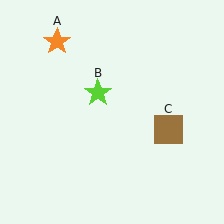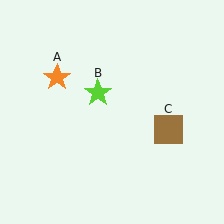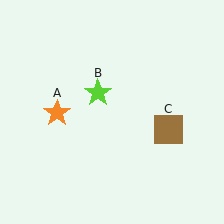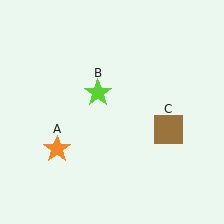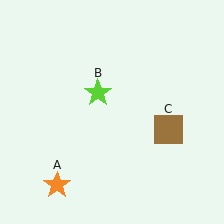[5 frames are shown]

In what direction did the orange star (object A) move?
The orange star (object A) moved down.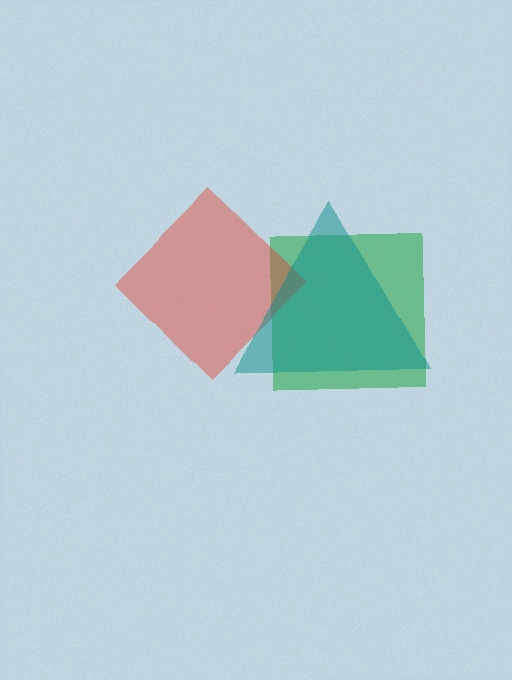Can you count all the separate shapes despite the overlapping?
Yes, there are 3 separate shapes.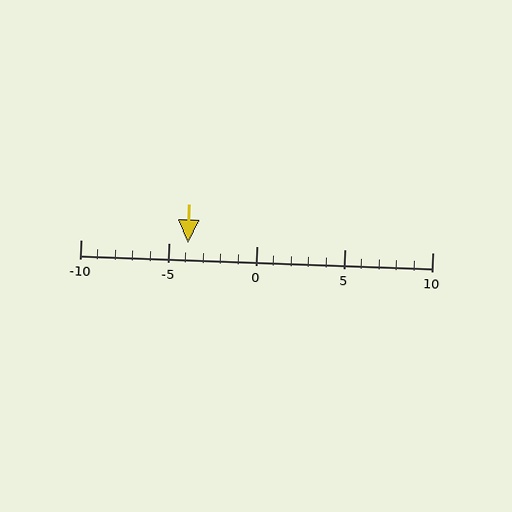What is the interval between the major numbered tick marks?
The major tick marks are spaced 5 units apart.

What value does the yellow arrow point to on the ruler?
The yellow arrow points to approximately -4.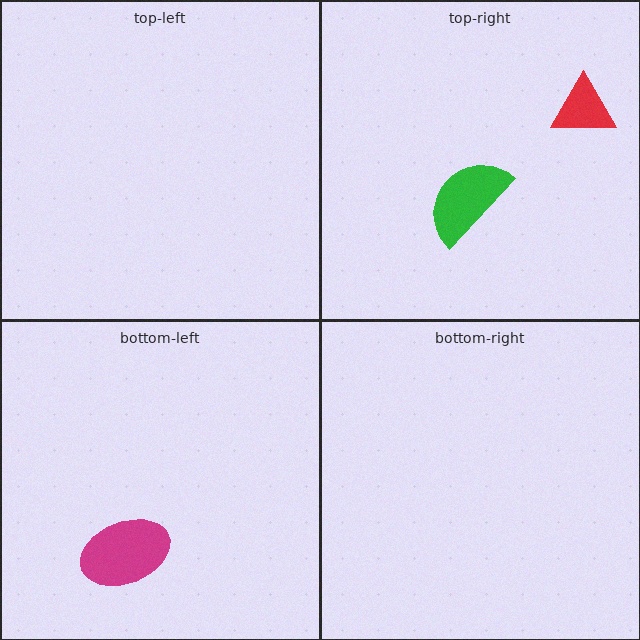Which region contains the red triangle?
The top-right region.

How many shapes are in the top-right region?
2.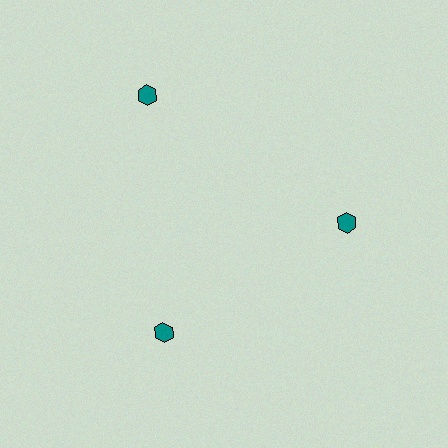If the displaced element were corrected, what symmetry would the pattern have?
It would have 3-fold rotational symmetry — the pattern would map onto itself every 120 degrees.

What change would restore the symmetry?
The symmetry would be restored by moving it inward, back onto the ring so that all 3 hexagons sit at equal angles and equal distance from the center.